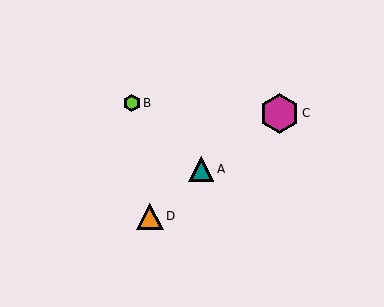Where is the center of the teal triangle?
The center of the teal triangle is at (201, 169).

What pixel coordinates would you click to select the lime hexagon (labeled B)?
Click at (132, 103) to select the lime hexagon B.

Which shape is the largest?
The magenta hexagon (labeled C) is the largest.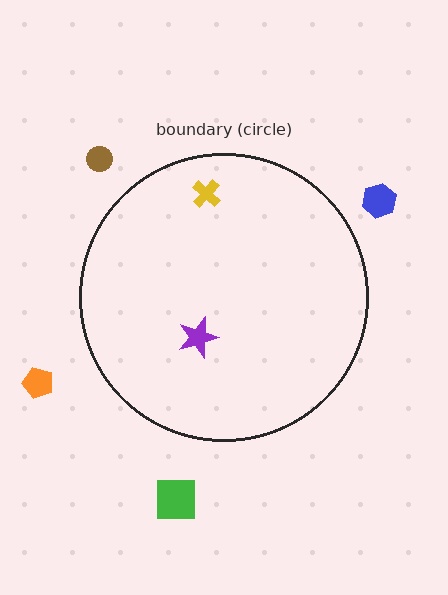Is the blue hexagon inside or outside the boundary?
Outside.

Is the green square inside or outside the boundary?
Outside.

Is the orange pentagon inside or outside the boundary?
Outside.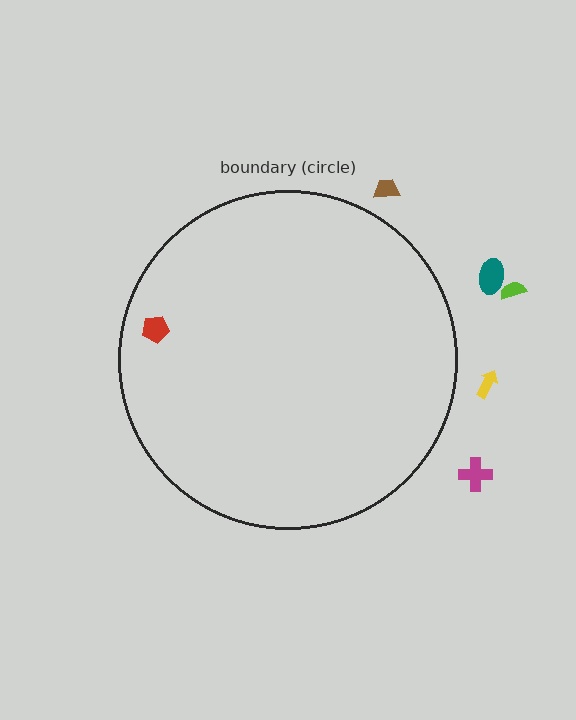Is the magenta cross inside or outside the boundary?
Outside.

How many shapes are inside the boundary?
1 inside, 5 outside.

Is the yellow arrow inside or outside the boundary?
Outside.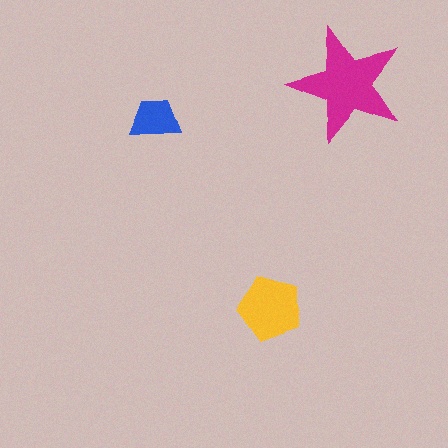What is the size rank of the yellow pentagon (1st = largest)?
2nd.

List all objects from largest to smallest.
The magenta star, the yellow pentagon, the blue trapezoid.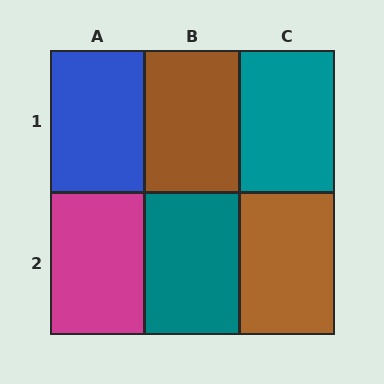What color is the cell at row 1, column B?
Brown.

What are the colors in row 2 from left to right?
Magenta, teal, brown.